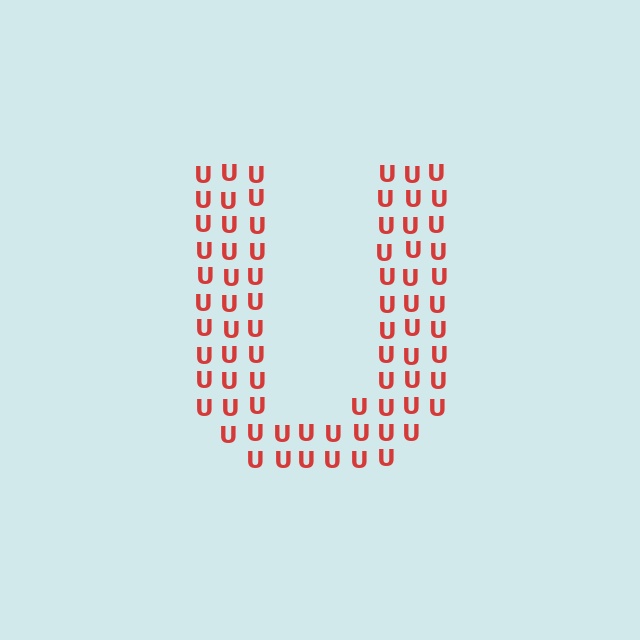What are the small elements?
The small elements are letter U's.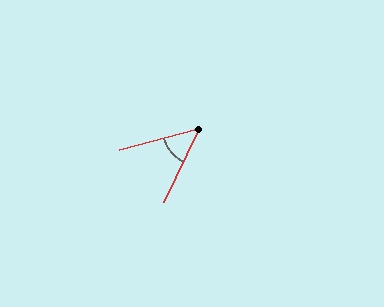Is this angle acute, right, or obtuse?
It is acute.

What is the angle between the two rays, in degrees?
Approximately 50 degrees.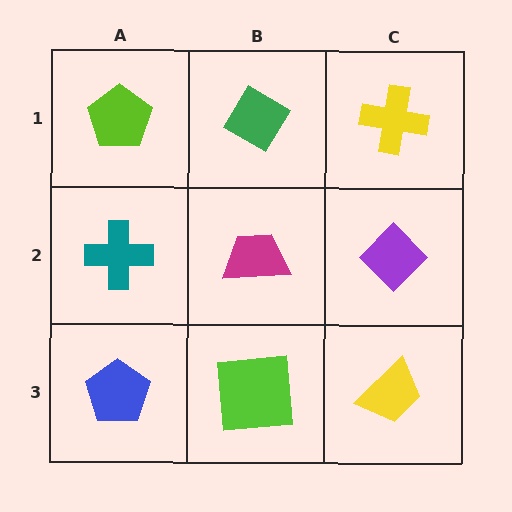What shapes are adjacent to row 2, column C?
A yellow cross (row 1, column C), a yellow trapezoid (row 3, column C), a magenta trapezoid (row 2, column B).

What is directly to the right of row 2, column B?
A purple diamond.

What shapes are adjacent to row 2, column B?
A green diamond (row 1, column B), a lime square (row 3, column B), a teal cross (row 2, column A), a purple diamond (row 2, column C).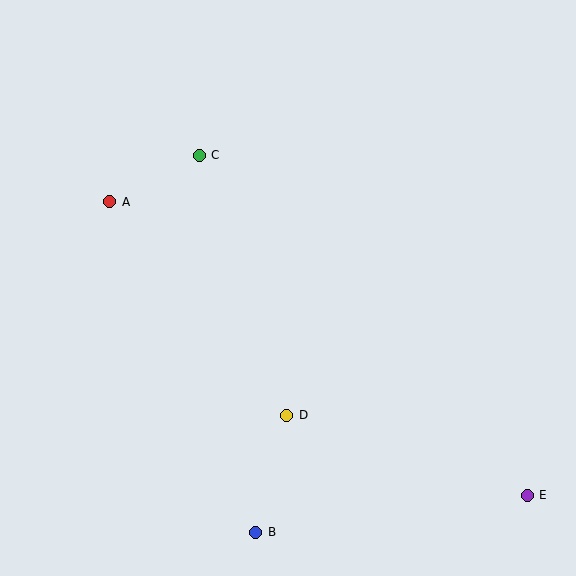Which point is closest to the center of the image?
Point D at (287, 415) is closest to the center.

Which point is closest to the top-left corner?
Point A is closest to the top-left corner.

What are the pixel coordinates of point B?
Point B is at (256, 532).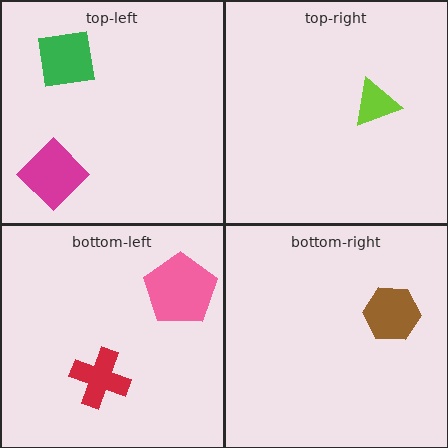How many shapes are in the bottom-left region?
2.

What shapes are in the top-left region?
The green square, the magenta diamond.